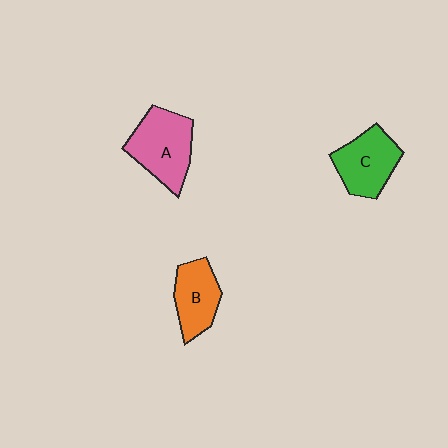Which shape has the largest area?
Shape A (pink).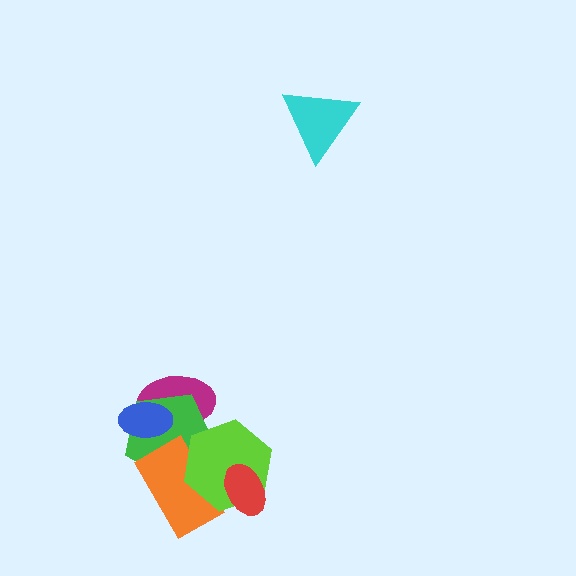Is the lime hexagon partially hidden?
Yes, it is partially covered by another shape.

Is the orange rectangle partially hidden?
Yes, it is partially covered by another shape.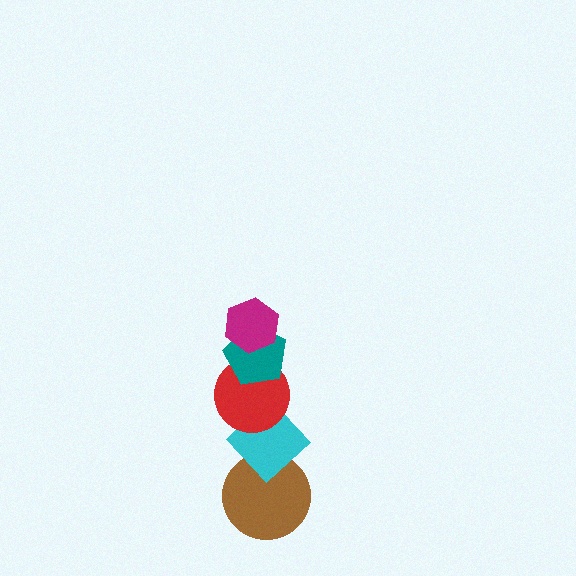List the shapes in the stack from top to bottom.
From top to bottom: the magenta hexagon, the teal pentagon, the red circle, the cyan diamond, the brown circle.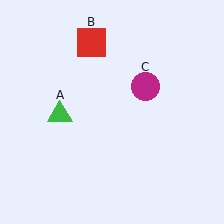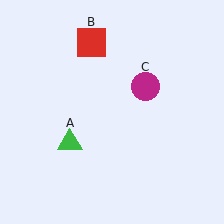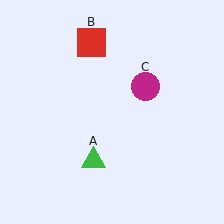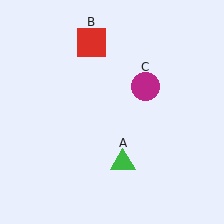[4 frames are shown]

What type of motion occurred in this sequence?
The green triangle (object A) rotated counterclockwise around the center of the scene.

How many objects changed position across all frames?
1 object changed position: green triangle (object A).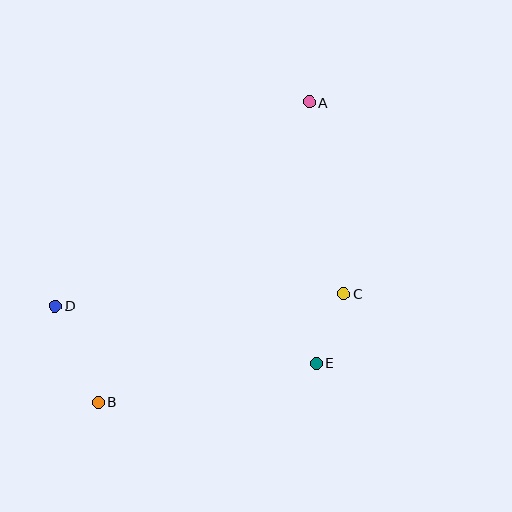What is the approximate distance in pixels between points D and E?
The distance between D and E is approximately 267 pixels.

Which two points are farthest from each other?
Points A and B are farthest from each other.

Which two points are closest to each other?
Points C and E are closest to each other.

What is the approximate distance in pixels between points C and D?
The distance between C and D is approximately 288 pixels.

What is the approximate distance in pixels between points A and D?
The distance between A and D is approximately 325 pixels.